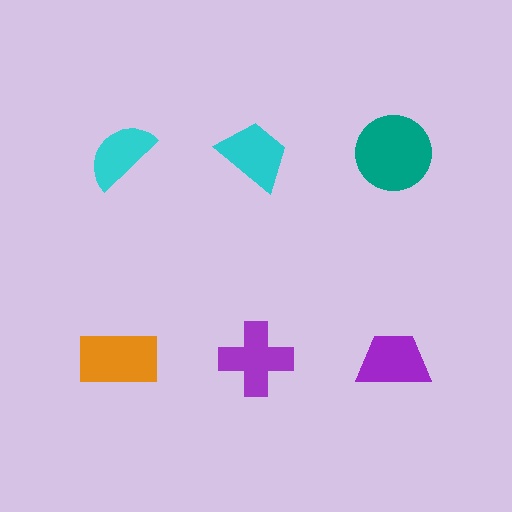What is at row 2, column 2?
A purple cross.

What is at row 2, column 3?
A purple trapezoid.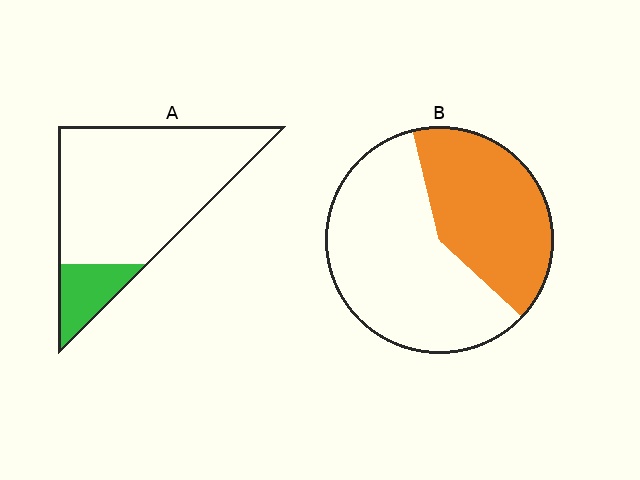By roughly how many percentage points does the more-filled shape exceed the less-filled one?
By roughly 25 percentage points (B over A).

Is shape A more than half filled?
No.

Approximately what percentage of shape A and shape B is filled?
A is approximately 15% and B is approximately 40%.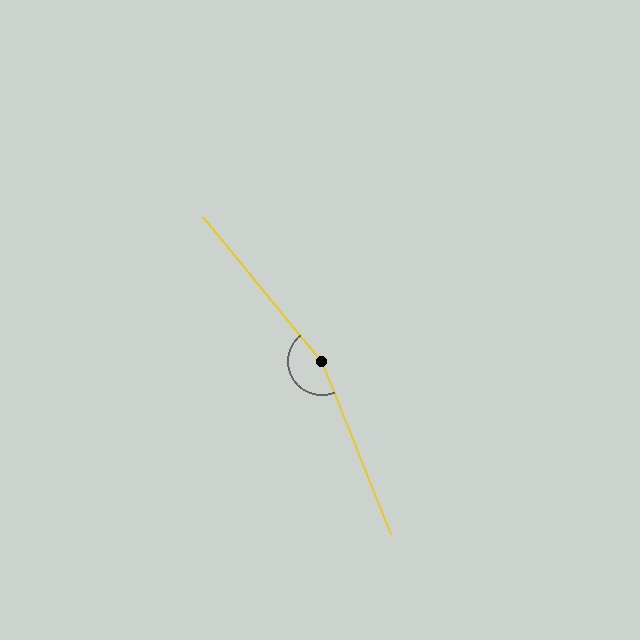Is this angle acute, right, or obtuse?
It is obtuse.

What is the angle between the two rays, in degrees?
Approximately 162 degrees.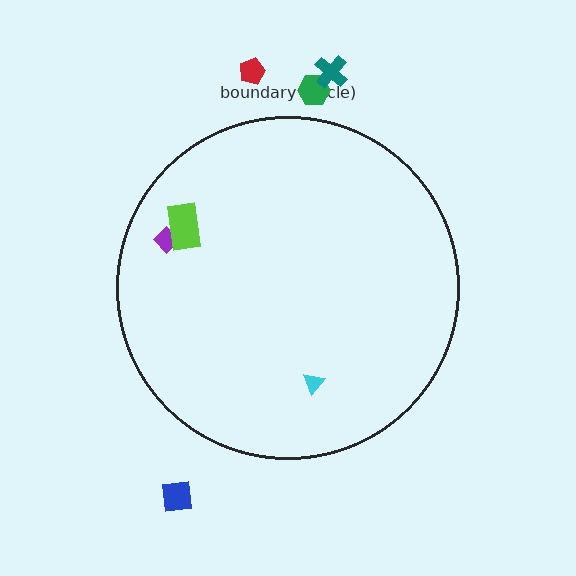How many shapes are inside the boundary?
3 inside, 4 outside.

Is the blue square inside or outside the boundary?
Outside.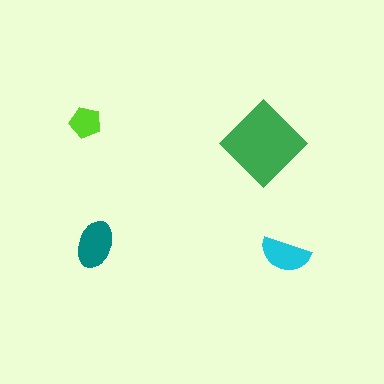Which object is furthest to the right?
The cyan semicircle is rightmost.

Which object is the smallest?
The lime pentagon.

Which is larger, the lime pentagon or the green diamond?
The green diamond.